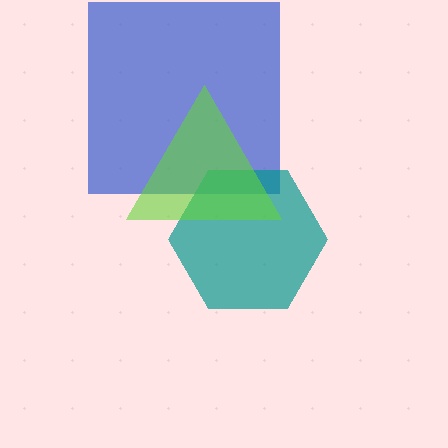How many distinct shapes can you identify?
There are 3 distinct shapes: a blue square, a teal hexagon, a lime triangle.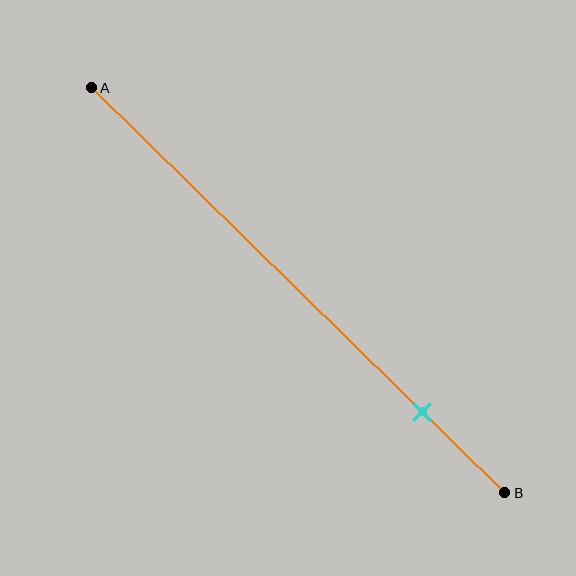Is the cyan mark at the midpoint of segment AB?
No, the mark is at about 80% from A, not at the 50% midpoint.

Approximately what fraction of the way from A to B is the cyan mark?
The cyan mark is approximately 80% of the way from A to B.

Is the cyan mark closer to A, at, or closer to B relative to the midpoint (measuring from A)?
The cyan mark is closer to point B than the midpoint of segment AB.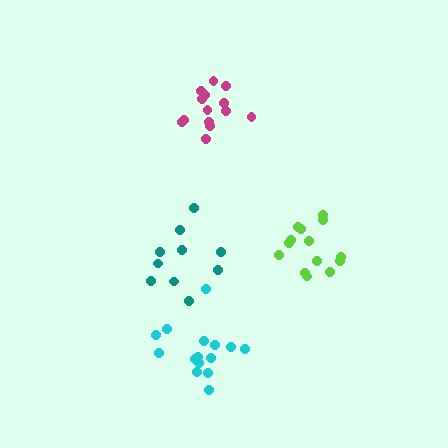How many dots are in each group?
Group 1: 14 dots, Group 2: 15 dots, Group 3: 10 dots, Group 4: 14 dots (53 total).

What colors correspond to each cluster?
The clusters are colored: lime, cyan, teal, magenta.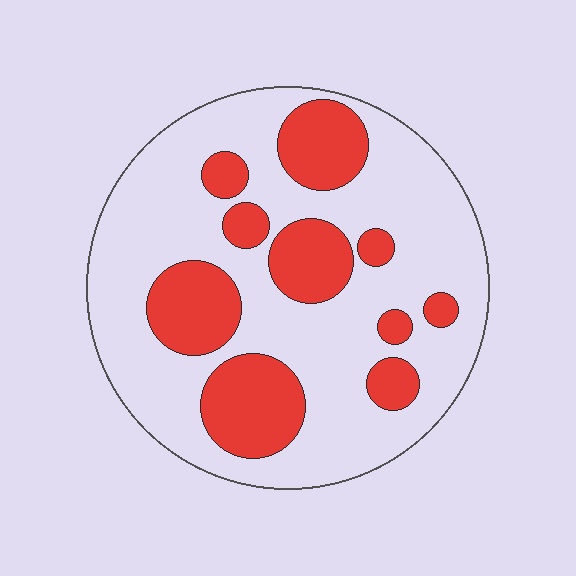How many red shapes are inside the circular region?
10.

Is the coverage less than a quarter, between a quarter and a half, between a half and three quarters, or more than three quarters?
Between a quarter and a half.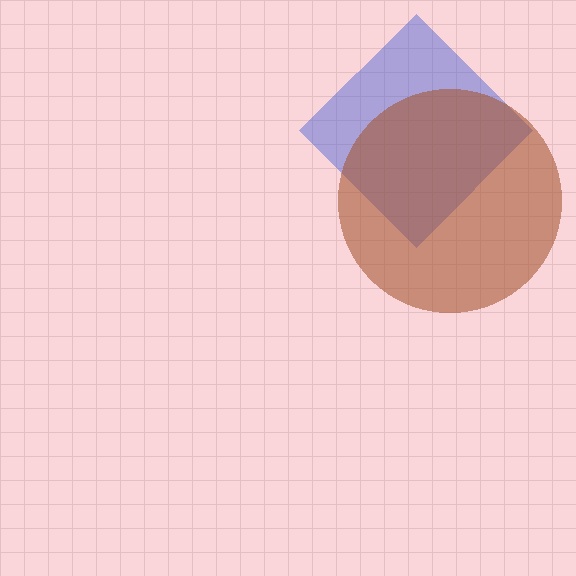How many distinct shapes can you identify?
There are 2 distinct shapes: a blue diamond, a brown circle.